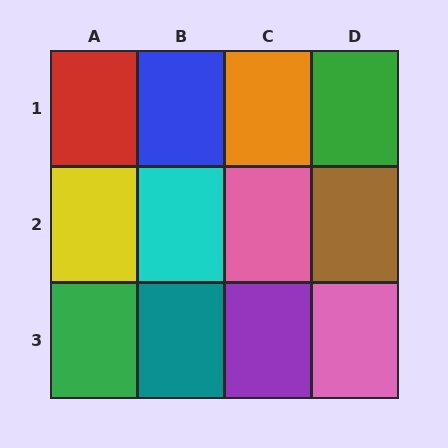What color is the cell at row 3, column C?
Purple.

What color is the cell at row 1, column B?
Blue.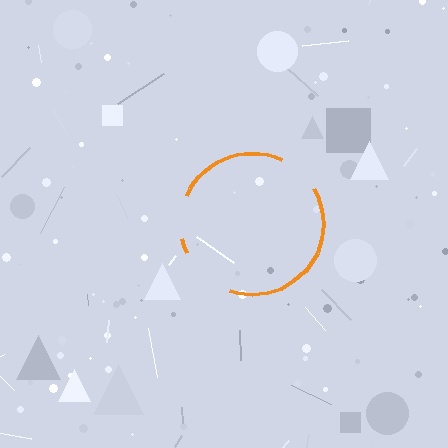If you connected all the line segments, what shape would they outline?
They would outline a circle.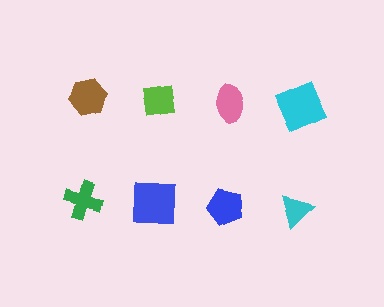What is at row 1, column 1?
A brown hexagon.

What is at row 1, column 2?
A lime square.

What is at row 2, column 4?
A cyan triangle.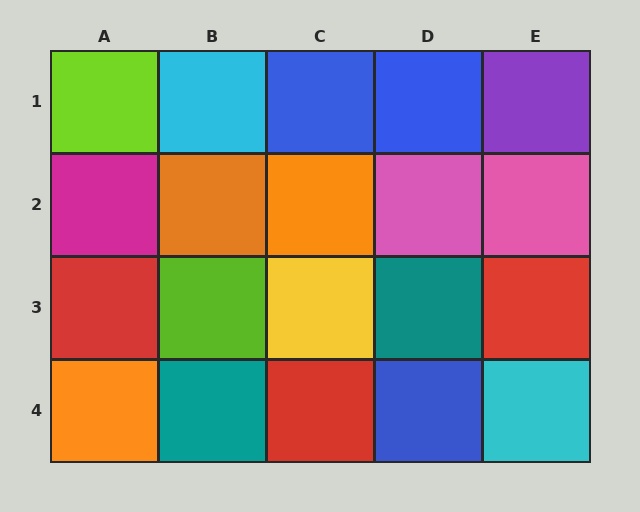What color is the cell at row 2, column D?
Pink.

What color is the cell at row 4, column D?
Blue.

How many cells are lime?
2 cells are lime.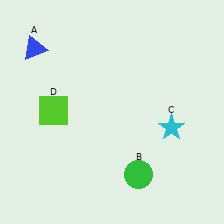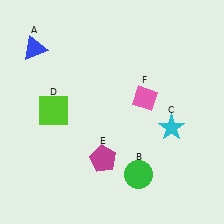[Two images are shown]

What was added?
A magenta pentagon (E), a pink diamond (F) were added in Image 2.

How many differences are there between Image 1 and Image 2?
There are 2 differences between the two images.